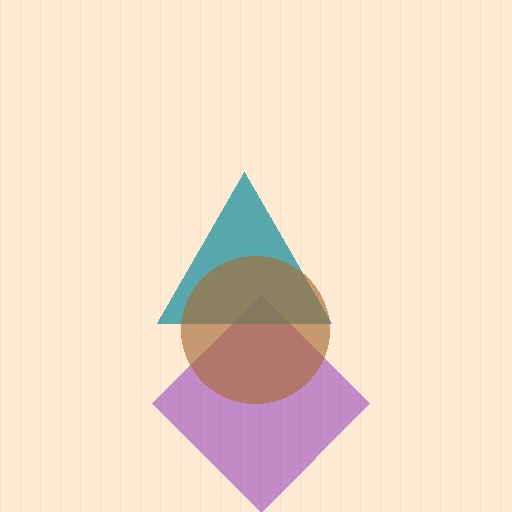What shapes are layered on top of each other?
The layered shapes are: a purple diamond, a teal triangle, a brown circle.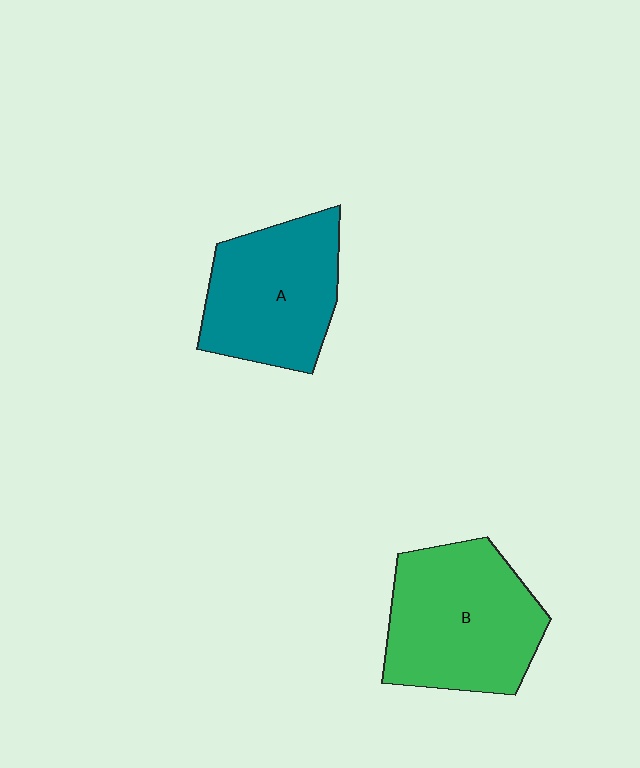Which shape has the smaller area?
Shape A (teal).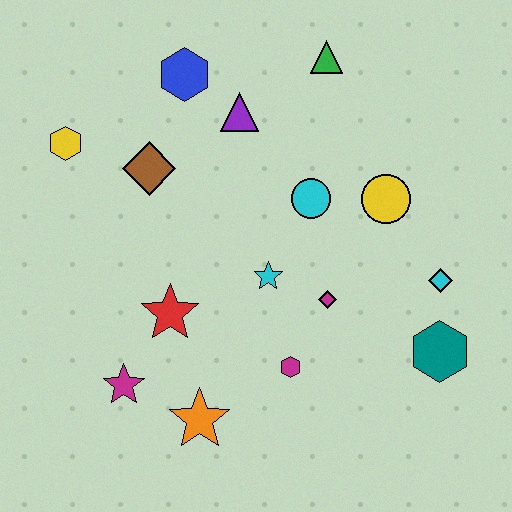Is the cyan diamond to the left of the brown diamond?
No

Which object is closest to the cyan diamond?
The teal hexagon is closest to the cyan diamond.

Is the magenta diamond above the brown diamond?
No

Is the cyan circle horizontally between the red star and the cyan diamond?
Yes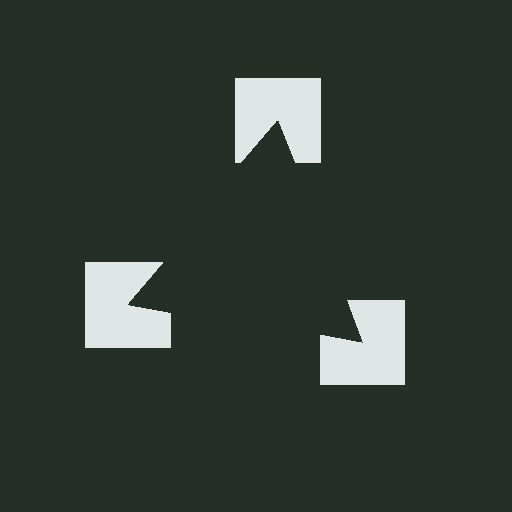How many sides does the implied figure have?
3 sides.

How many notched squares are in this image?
There are 3 — one at each vertex of the illusory triangle.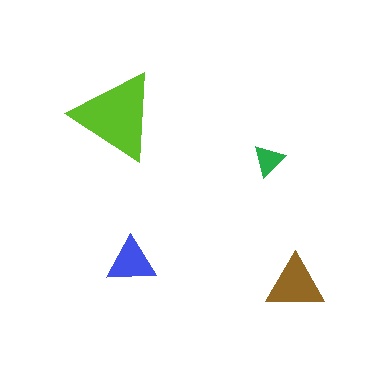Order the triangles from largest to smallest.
the lime one, the brown one, the blue one, the green one.